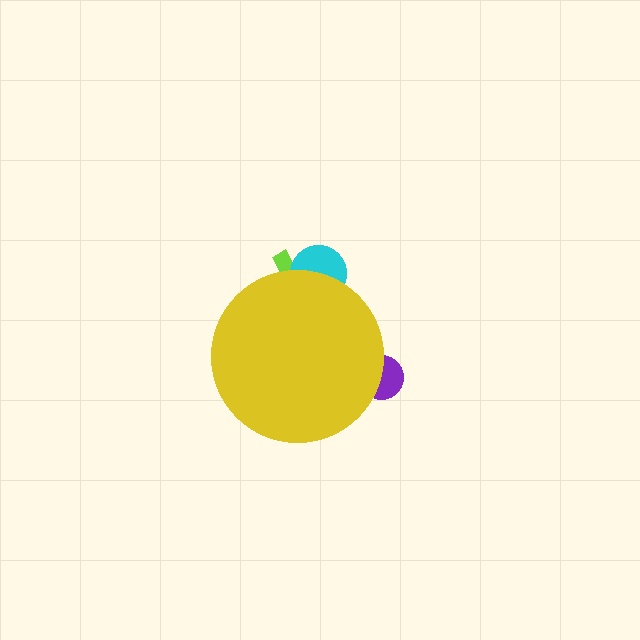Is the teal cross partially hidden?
Yes, the teal cross is partially hidden behind the yellow circle.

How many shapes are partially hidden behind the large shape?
4 shapes are partially hidden.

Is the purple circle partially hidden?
Yes, the purple circle is partially hidden behind the yellow circle.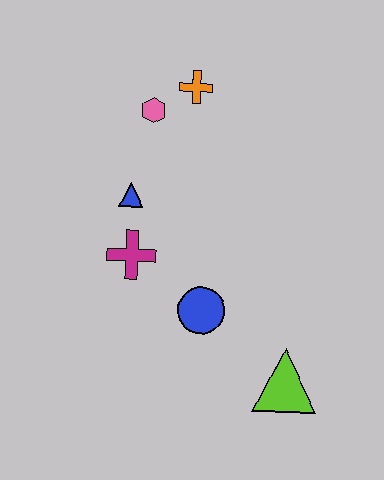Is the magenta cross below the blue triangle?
Yes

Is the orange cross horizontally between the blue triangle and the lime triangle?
Yes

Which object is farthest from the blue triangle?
The lime triangle is farthest from the blue triangle.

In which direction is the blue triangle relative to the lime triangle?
The blue triangle is above the lime triangle.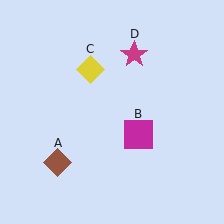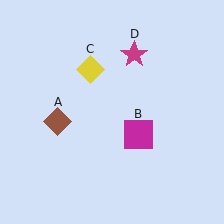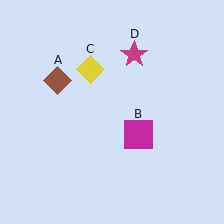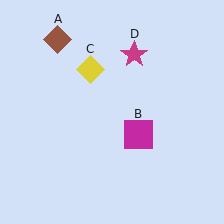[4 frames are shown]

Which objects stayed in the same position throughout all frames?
Magenta square (object B) and yellow diamond (object C) and magenta star (object D) remained stationary.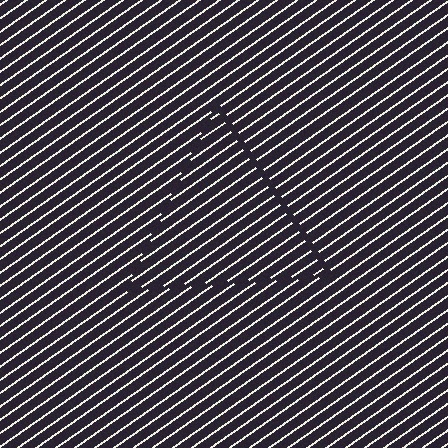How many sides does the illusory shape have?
3 sides — the line-ends trace a triangle.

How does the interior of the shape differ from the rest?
The interior of the shape contains the same grating, shifted by half a period — the contour is defined by the phase discontinuity where line-ends from the inner and outer gratings abut.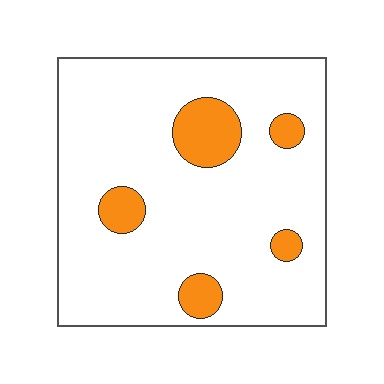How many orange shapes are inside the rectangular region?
5.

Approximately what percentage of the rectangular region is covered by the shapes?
Approximately 15%.